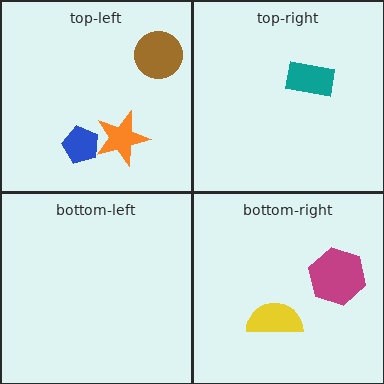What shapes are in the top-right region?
The teal rectangle.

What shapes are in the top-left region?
The brown circle, the orange star, the blue pentagon.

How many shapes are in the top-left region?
3.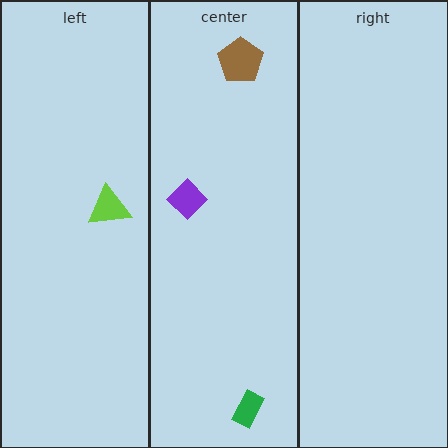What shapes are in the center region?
The purple diamond, the brown pentagon, the green rectangle.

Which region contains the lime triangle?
The left region.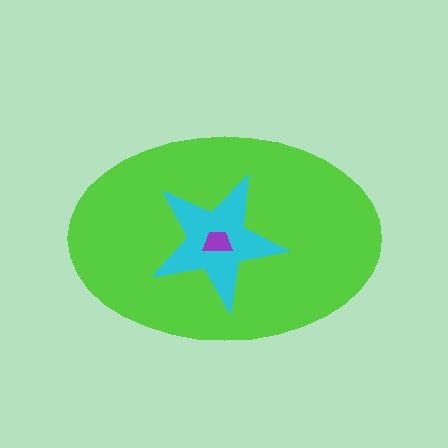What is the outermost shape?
The lime ellipse.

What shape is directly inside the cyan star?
The purple trapezoid.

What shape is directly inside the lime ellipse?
The cyan star.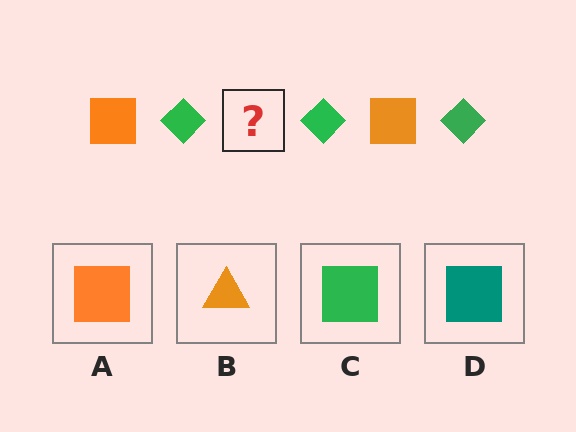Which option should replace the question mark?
Option A.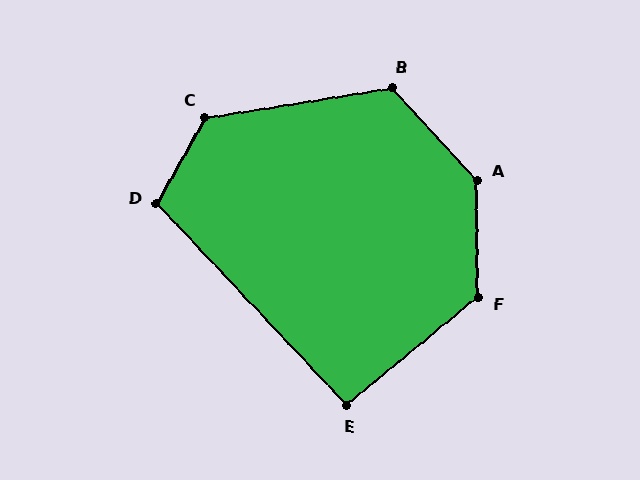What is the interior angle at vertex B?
Approximately 124 degrees (obtuse).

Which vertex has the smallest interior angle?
E, at approximately 94 degrees.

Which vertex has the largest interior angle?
A, at approximately 138 degrees.